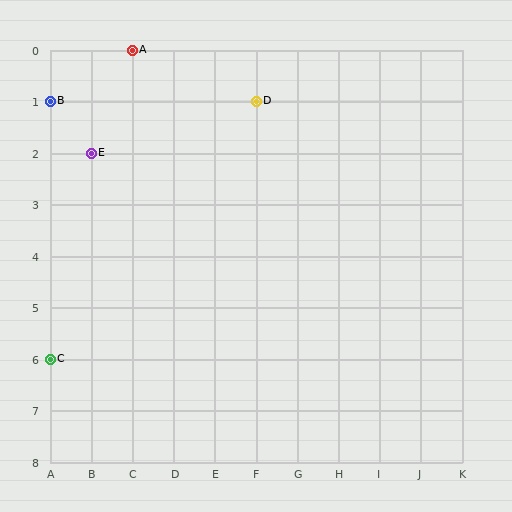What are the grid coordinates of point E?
Point E is at grid coordinates (B, 2).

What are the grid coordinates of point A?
Point A is at grid coordinates (C, 0).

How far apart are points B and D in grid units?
Points B and D are 5 columns apart.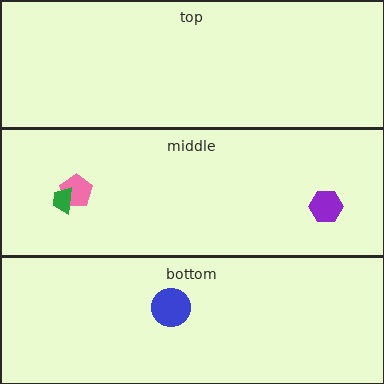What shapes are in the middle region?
The purple hexagon, the pink pentagon, the green trapezoid.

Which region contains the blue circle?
The bottom region.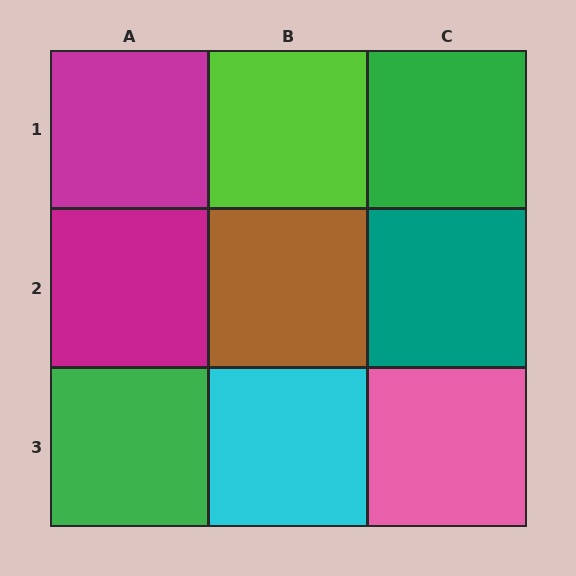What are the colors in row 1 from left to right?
Magenta, lime, green.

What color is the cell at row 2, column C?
Teal.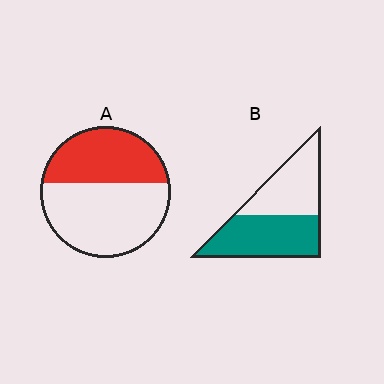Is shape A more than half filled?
No.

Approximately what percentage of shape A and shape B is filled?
A is approximately 40% and B is approximately 55%.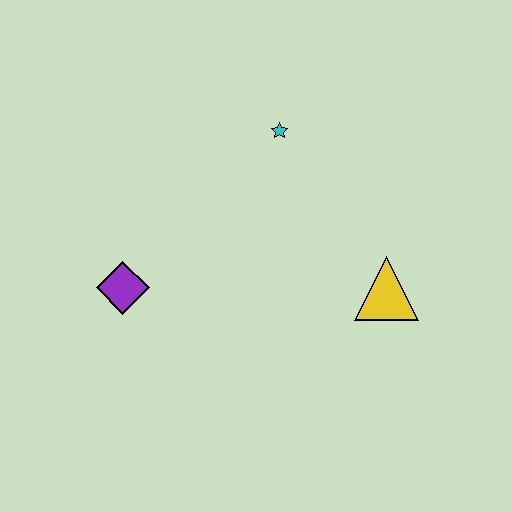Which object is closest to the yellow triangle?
The cyan star is closest to the yellow triangle.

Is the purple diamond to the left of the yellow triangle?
Yes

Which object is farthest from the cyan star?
The purple diamond is farthest from the cyan star.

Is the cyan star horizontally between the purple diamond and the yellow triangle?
Yes